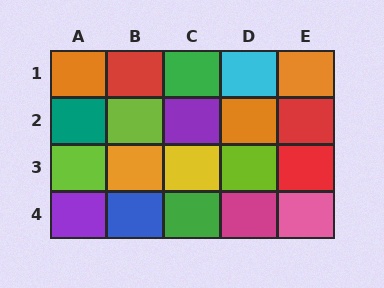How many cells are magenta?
1 cell is magenta.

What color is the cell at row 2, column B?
Lime.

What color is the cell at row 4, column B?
Blue.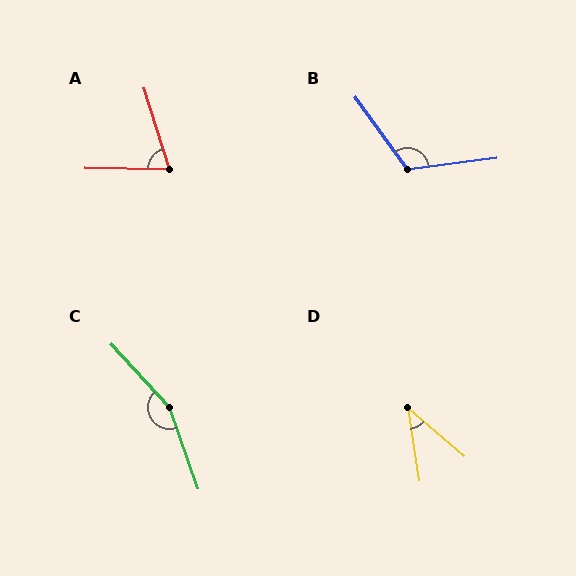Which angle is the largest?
C, at approximately 157 degrees.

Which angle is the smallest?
D, at approximately 41 degrees.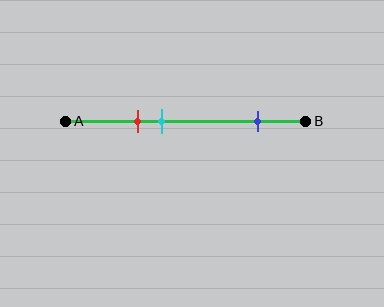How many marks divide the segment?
There are 3 marks dividing the segment.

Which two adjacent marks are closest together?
The red and cyan marks are the closest adjacent pair.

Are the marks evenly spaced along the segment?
No, the marks are not evenly spaced.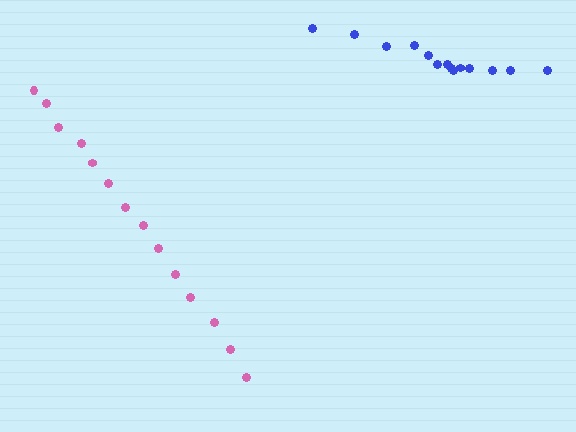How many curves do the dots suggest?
There are 2 distinct paths.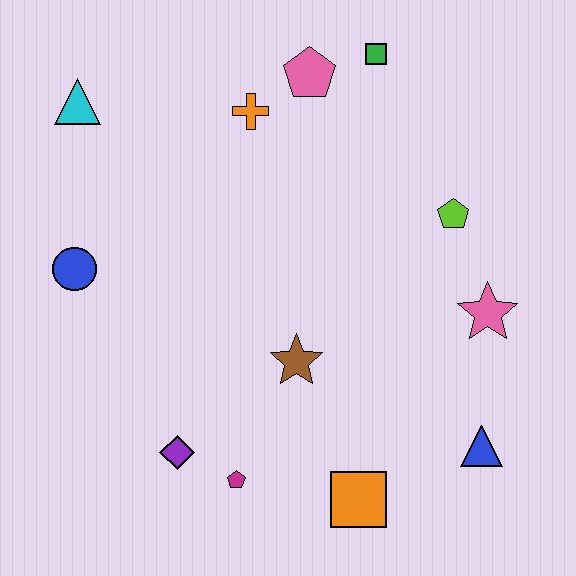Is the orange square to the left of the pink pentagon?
No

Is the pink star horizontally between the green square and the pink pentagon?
No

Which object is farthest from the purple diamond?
The green square is farthest from the purple diamond.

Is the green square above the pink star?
Yes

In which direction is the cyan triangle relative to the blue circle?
The cyan triangle is above the blue circle.